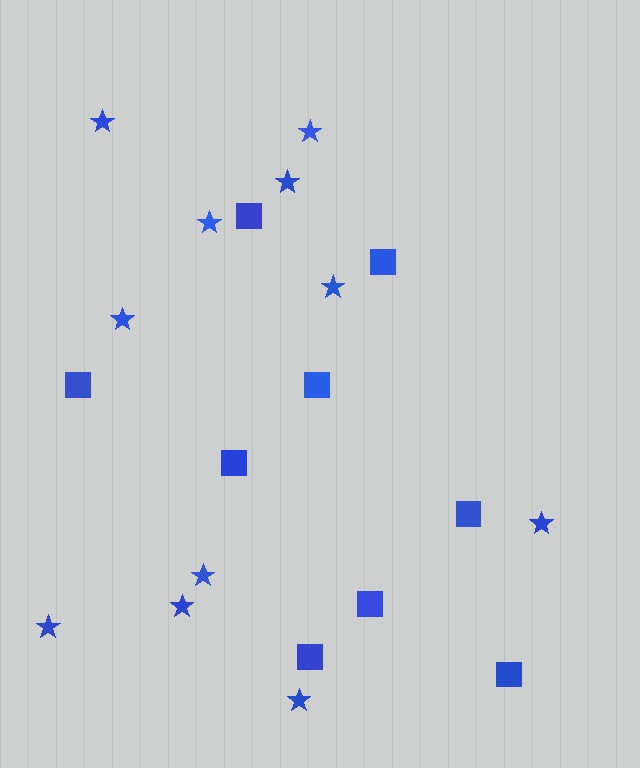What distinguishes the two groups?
There are 2 groups: one group of squares (9) and one group of stars (11).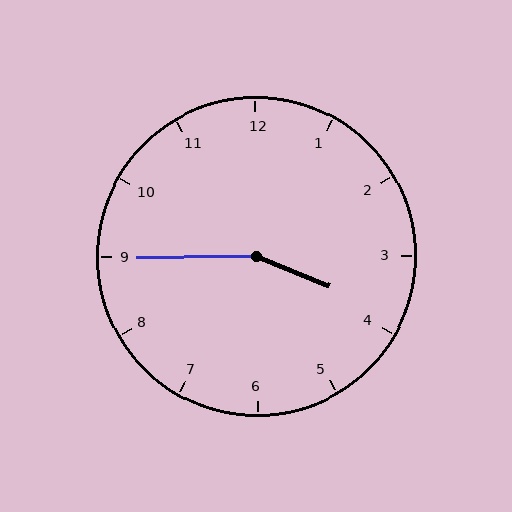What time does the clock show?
3:45.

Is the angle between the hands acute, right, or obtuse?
It is obtuse.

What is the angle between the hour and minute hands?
Approximately 158 degrees.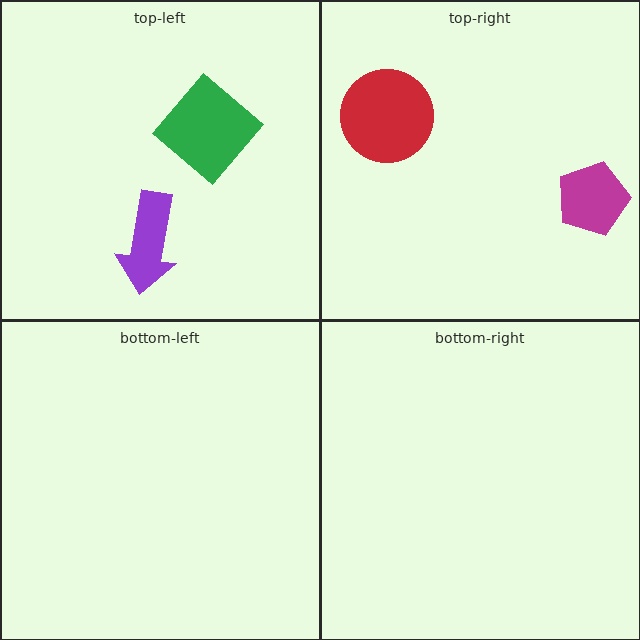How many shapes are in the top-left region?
2.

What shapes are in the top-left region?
The purple arrow, the green diamond.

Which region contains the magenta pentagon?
The top-right region.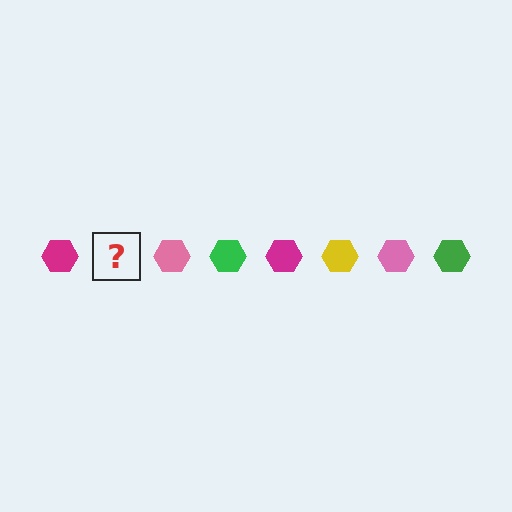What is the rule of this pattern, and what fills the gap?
The rule is that the pattern cycles through magenta, yellow, pink, green hexagons. The gap should be filled with a yellow hexagon.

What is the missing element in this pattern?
The missing element is a yellow hexagon.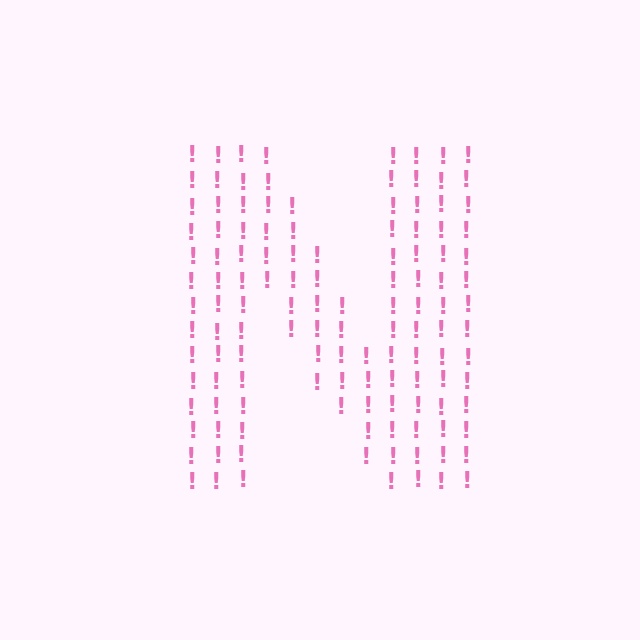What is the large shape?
The large shape is the letter N.